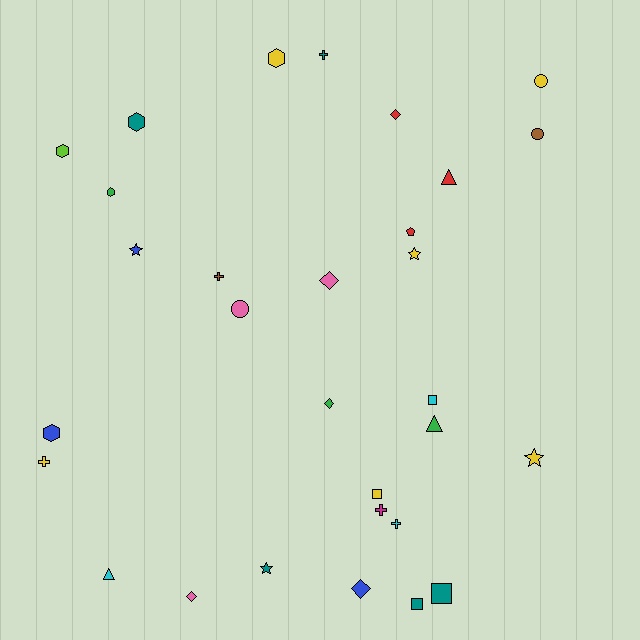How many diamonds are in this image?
There are 5 diamonds.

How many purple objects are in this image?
There are no purple objects.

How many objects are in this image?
There are 30 objects.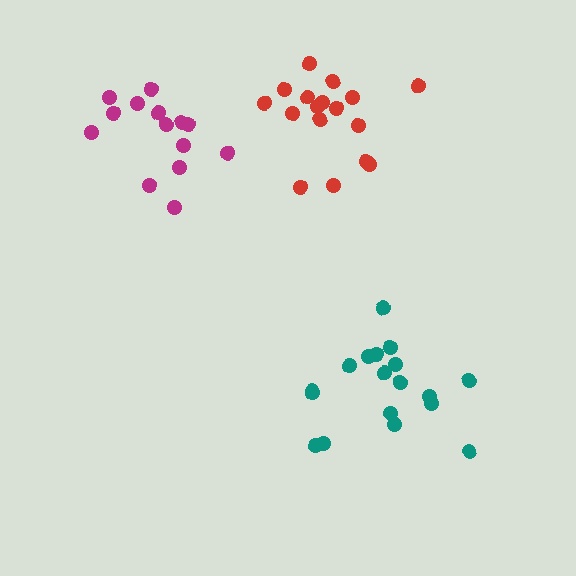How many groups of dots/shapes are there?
There are 3 groups.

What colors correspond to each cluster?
The clusters are colored: magenta, red, teal.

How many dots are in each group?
Group 1: 14 dots, Group 2: 17 dots, Group 3: 18 dots (49 total).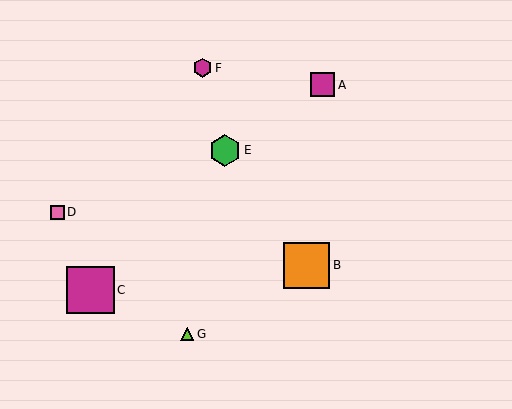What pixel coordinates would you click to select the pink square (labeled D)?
Click at (57, 212) to select the pink square D.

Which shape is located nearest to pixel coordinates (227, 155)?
The green hexagon (labeled E) at (225, 151) is nearest to that location.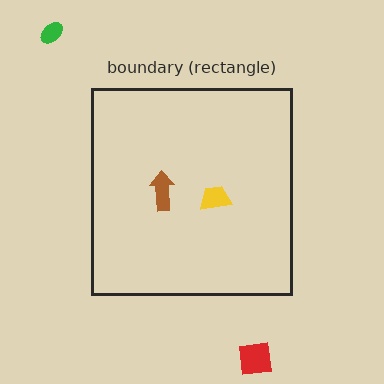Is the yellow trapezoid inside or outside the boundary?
Inside.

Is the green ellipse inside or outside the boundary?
Outside.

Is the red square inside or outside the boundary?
Outside.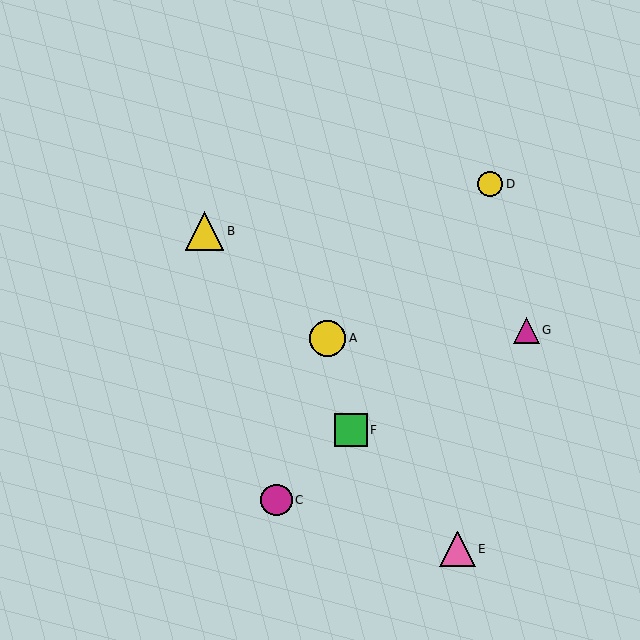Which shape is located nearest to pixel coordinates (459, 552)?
The pink triangle (labeled E) at (458, 549) is nearest to that location.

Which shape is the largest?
The yellow triangle (labeled B) is the largest.